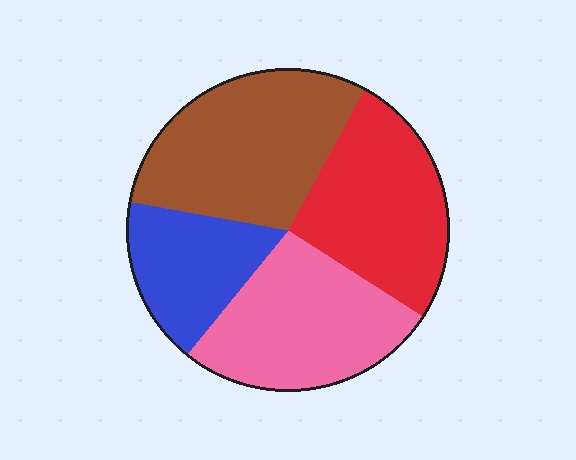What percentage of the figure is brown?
Brown covers roughly 30% of the figure.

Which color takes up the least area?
Blue, at roughly 15%.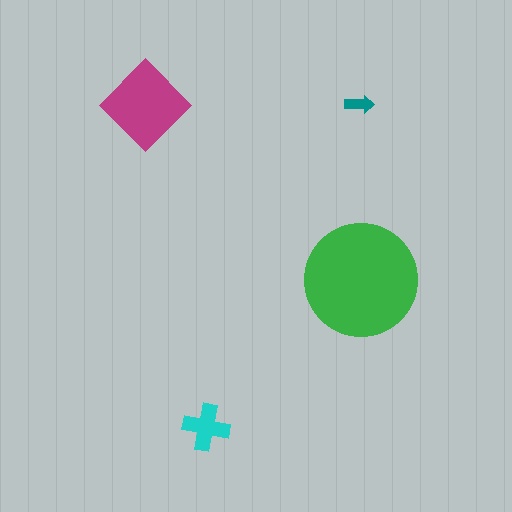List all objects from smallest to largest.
The teal arrow, the cyan cross, the magenta diamond, the green circle.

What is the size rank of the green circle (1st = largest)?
1st.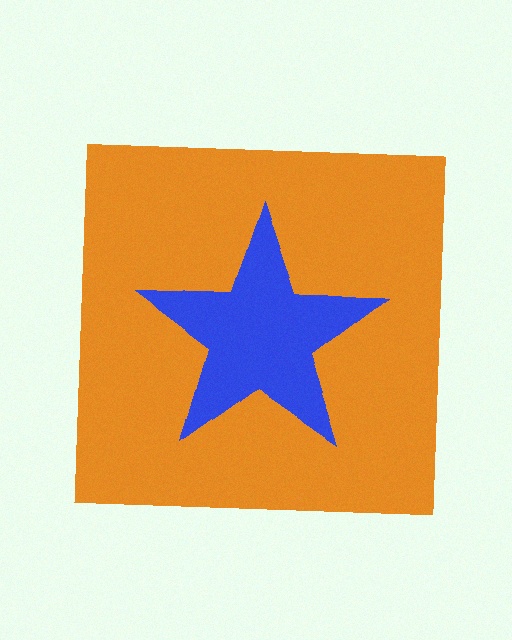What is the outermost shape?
The orange square.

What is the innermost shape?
The blue star.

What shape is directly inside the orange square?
The blue star.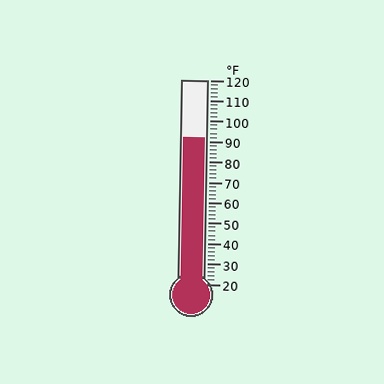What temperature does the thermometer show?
The thermometer shows approximately 92°F.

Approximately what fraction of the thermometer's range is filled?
The thermometer is filled to approximately 70% of its range.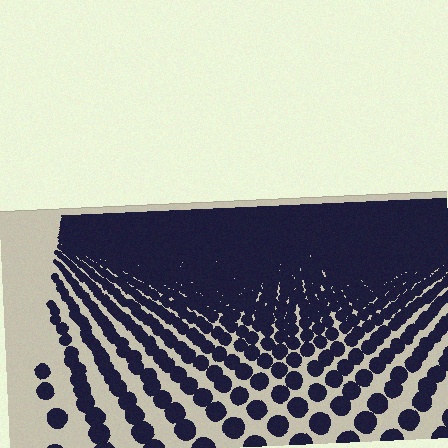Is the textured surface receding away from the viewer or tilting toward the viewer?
The surface is receding away from the viewer. Texture elements get smaller and denser toward the top.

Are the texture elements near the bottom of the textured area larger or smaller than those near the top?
Larger. Near the bottom, elements are closer to the viewer and appear at a bigger on-screen size.